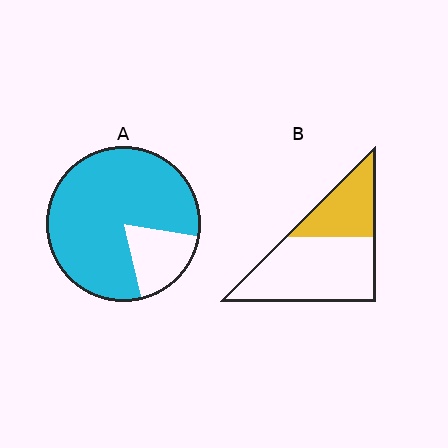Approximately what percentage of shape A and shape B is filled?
A is approximately 80% and B is approximately 35%.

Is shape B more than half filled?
No.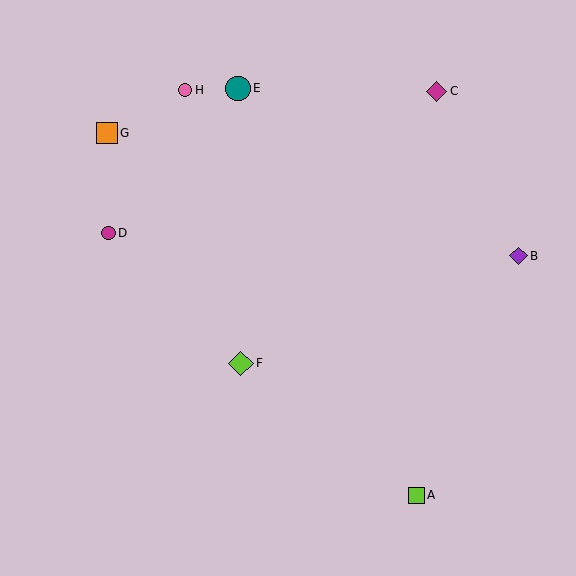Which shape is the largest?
The teal circle (labeled E) is the largest.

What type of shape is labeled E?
Shape E is a teal circle.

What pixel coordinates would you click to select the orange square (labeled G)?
Click at (107, 133) to select the orange square G.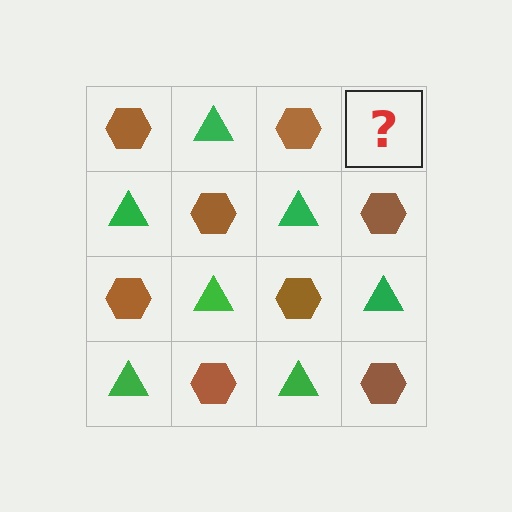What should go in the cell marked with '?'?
The missing cell should contain a green triangle.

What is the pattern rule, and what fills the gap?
The rule is that it alternates brown hexagon and green triangle in a checkerboard pattern. The gap should be filled with a green triangle.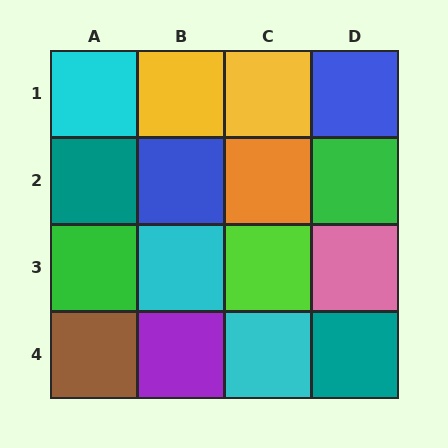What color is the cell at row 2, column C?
Orange.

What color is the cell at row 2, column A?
Teal.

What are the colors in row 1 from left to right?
Cyan, yellow, yellow, blue.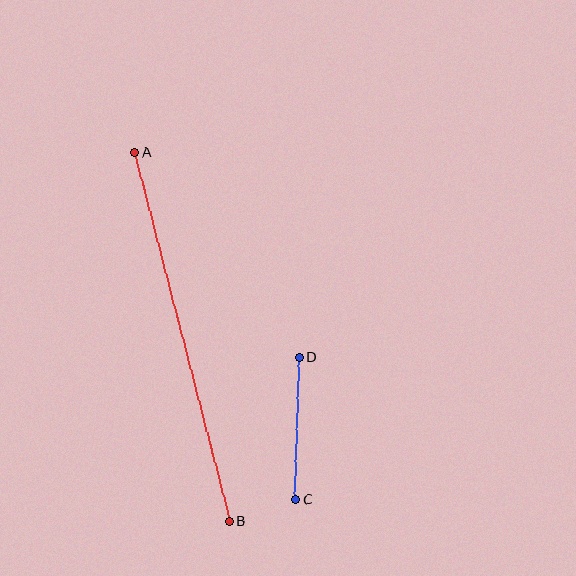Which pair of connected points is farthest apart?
Points A and B are farthest apart.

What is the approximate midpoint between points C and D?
The midpoint is at approximately (297, 429) pixels.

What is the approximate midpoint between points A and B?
The midpoint is at approximately (182, 337) pixels.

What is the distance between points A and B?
The distance is approximately 381 pixels.